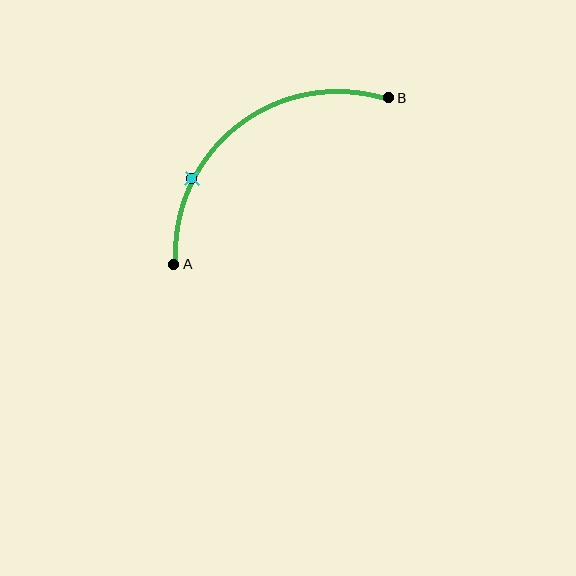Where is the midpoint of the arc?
The arc midpoint is the point on the curve farthest from the straight line joining A and B. It sits above and to the left of that line.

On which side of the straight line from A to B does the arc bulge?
The arc bulges above and to the left of the straight line connecting A and B.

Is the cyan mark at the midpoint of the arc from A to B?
No. The cyan mark lies on the arc but is closer to endpoint A. The arc midpoint would be at the point on the curve equidistant along the arc from both A and B.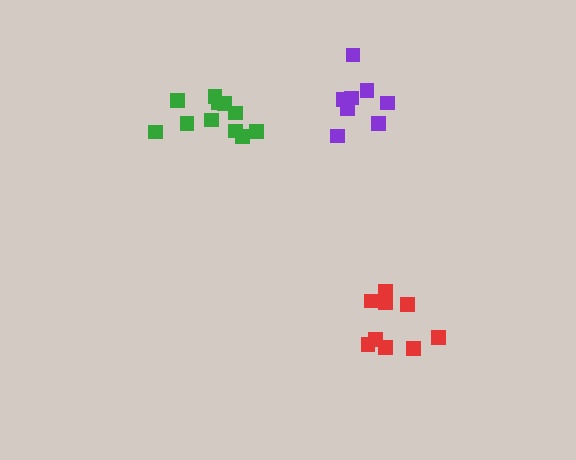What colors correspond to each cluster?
The clusters are colored: red, green, purple.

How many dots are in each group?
Group 1: 9 dots, Group 2: 12 dots, Group 3: 9 dots (30 total).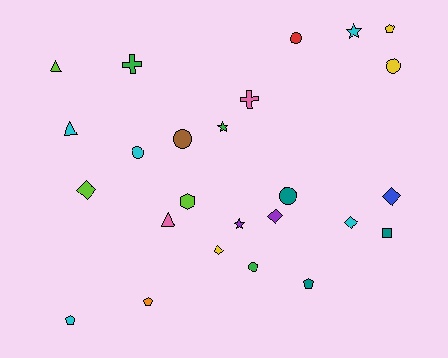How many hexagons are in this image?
There is 1 hexagon.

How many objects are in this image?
There are 25 objects.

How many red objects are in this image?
There is 1 red object.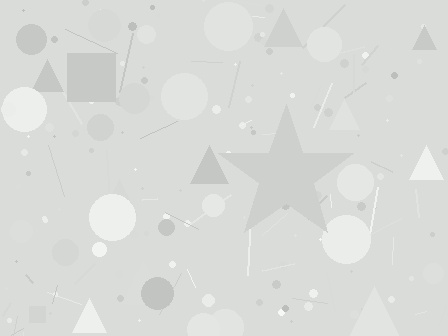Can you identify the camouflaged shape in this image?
The camouflaged shape is a star.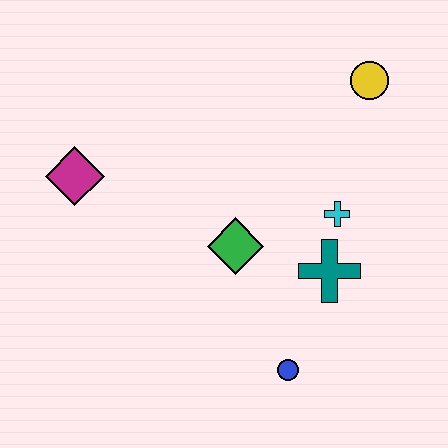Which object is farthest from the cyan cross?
The magenta diamond is farthest from the cyan cross.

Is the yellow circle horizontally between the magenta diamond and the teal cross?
No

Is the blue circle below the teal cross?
Yes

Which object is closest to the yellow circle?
The cyan cross is closest to the yellow circle.